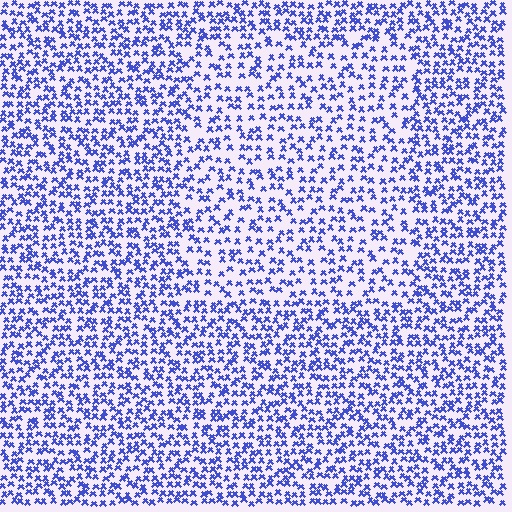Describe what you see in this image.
The image contains small blue elements arranged at two different densities. A rectangle-shaped region is visible where the elements are less densely packed than the surrounding area.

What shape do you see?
I see a rectangle.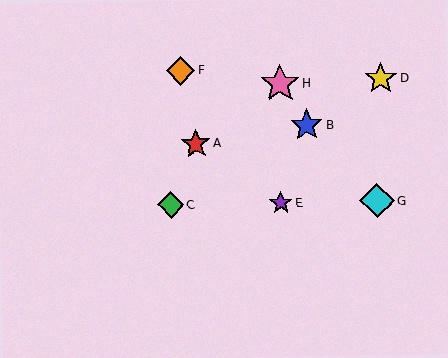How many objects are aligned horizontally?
3 objects (C, E, G) are aligned horizontally.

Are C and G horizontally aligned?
Yes, both are at y≈205.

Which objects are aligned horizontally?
Objects C, E, G are aligned horizontally.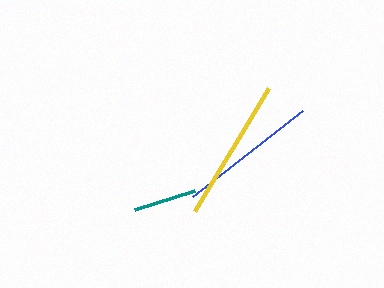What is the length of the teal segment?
The teal segment is approximately 62 pixels long.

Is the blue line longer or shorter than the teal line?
The blue line is longer than the teal line.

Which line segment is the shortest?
The teal line is the shortest at approximately 62 pixels.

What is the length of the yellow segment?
The yellow segment is approximately 144 pixels long.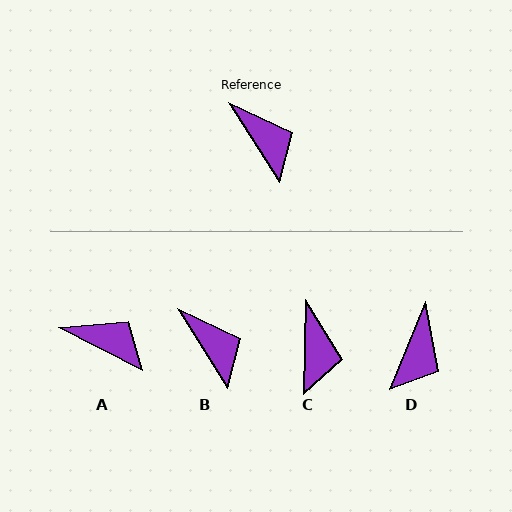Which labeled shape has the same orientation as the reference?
B.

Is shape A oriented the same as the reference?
No, it is off by about 31 degrees.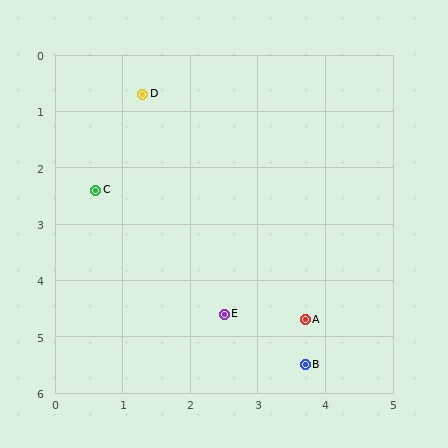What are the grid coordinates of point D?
Point D is at approximately (1.3, 0.7).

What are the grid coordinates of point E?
Point E is at approximately (2.5, 4.6).